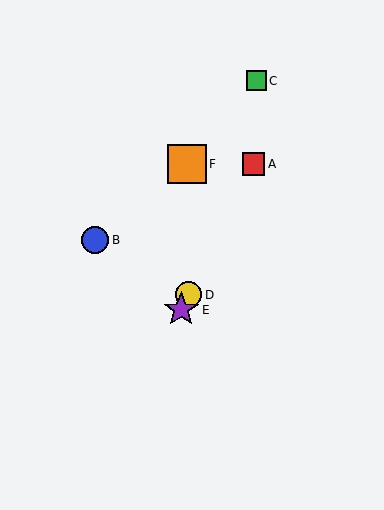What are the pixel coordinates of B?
Object B is at (95, 240).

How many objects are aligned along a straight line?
3 objects (A, D, E) are aligned along a straight line.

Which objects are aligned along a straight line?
Objects A, D, E are aligned along a straight line.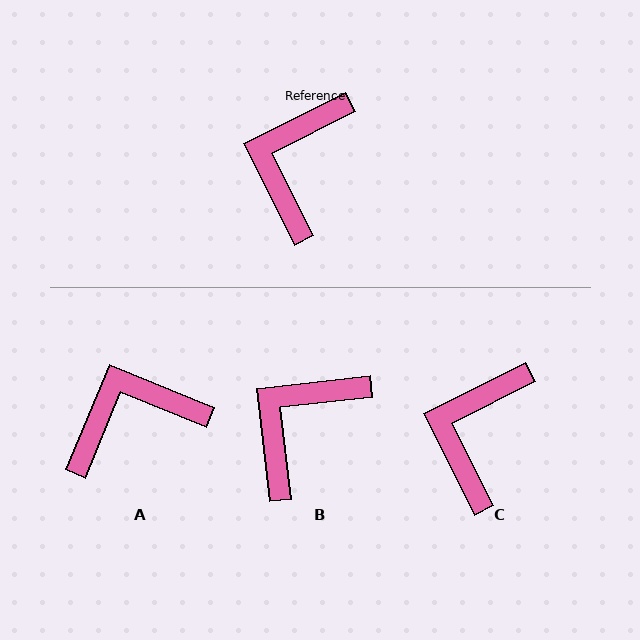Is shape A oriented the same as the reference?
No, it is off by about 49 degrees.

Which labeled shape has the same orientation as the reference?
C.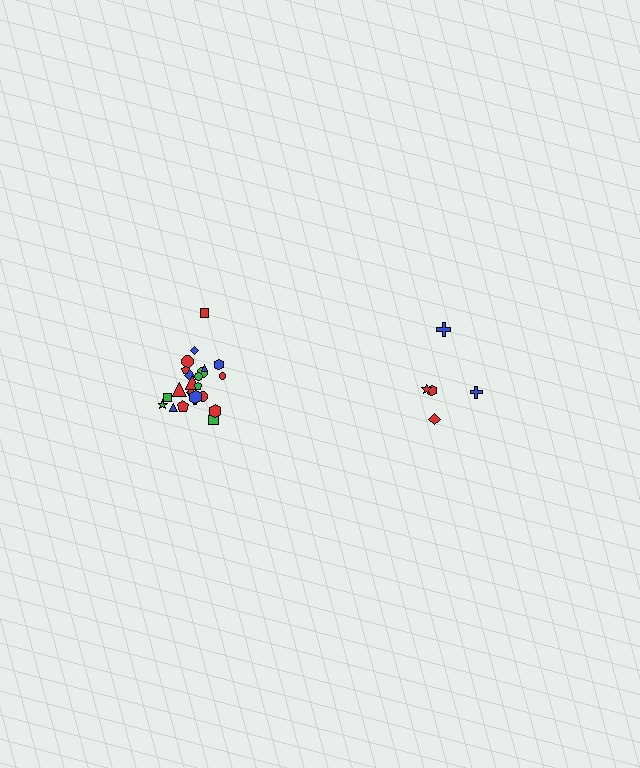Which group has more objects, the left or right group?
The left group.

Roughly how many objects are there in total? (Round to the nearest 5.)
Roughly 30 objects in total.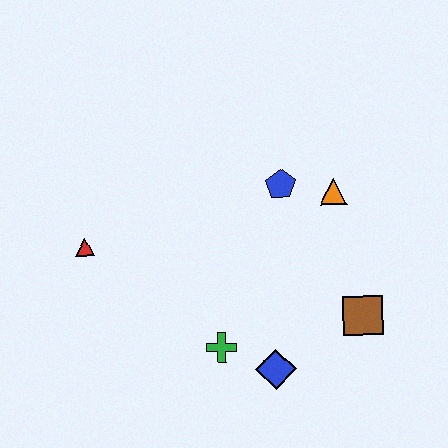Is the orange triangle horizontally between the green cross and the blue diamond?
No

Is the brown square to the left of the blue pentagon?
No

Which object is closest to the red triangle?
The green cross is closest to the red triangle.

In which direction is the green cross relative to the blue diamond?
The green cross is to the left of the blue diamond.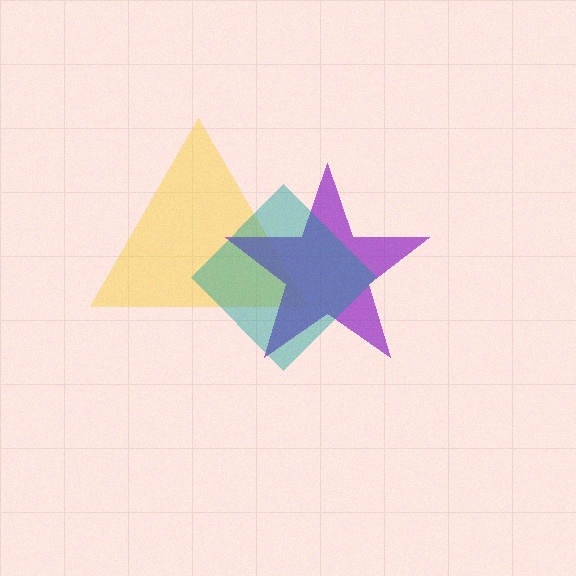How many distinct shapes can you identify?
There are 3 distinct shapes: a yellow triangle, a purple star, a teal diamond.